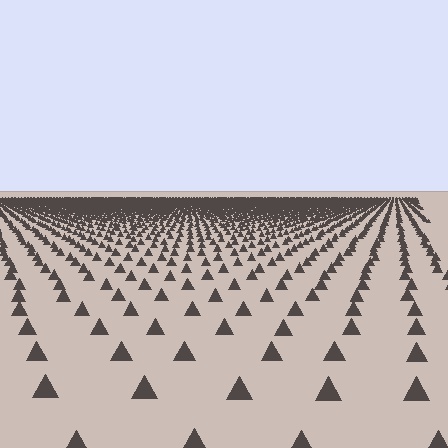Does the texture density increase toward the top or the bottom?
Density increases toward the top.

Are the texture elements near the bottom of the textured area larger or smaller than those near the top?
Larger. Near the bottom, elements are closer to the viewer and appear at a bigger on-screen size.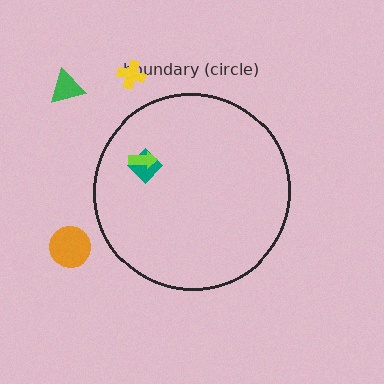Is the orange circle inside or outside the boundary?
Outside.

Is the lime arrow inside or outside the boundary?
Inside.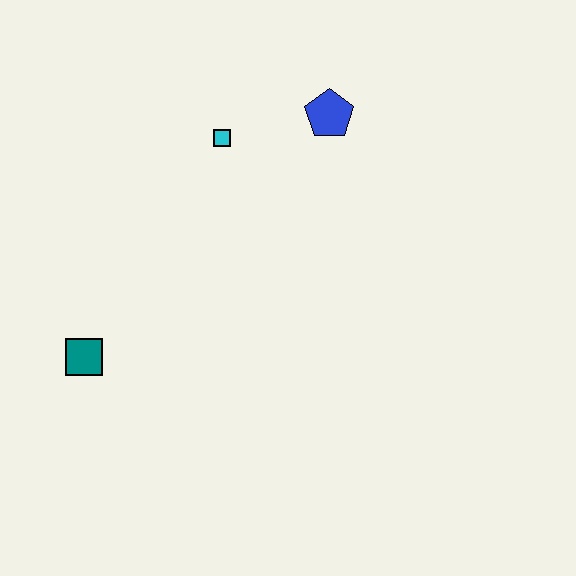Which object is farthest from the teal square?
The blue pentagon is farthest from the teal square.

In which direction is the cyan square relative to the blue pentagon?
The cyan square is to the left of the blue pentagon.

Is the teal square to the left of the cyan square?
Yes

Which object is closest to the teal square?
The cyan square is closest to the teal square.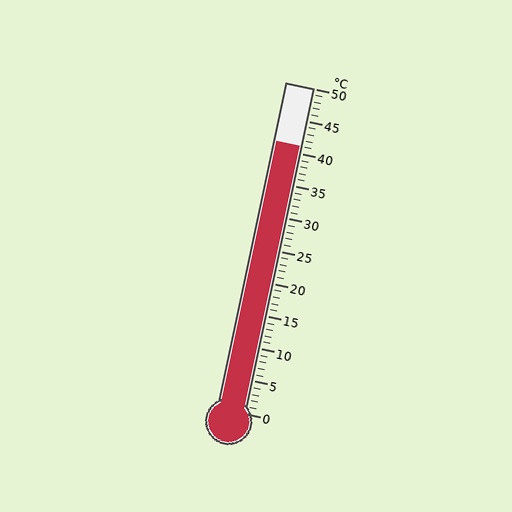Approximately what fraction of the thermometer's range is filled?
The thermometer is filled to approximately 80% of its range.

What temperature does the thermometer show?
The thermometer shows approximately 41°C.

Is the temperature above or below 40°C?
The temperature is above 40°C.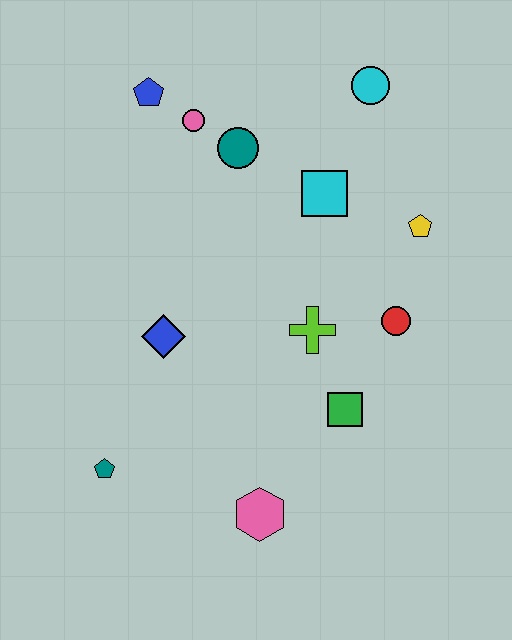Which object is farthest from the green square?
The blue pentagon is farthest from the green square.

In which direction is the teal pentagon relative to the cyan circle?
The teal pentagon is below the cyan circle.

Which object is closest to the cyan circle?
The cyan square is closest to the cyan circle.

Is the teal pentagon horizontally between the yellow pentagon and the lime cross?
No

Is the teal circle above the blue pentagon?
No